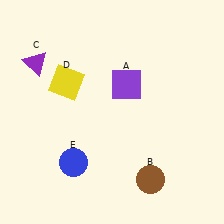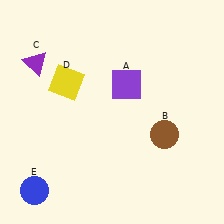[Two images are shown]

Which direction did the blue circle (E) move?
The blue circle (E) moved left.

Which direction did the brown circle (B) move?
The brown circle (B) moved up.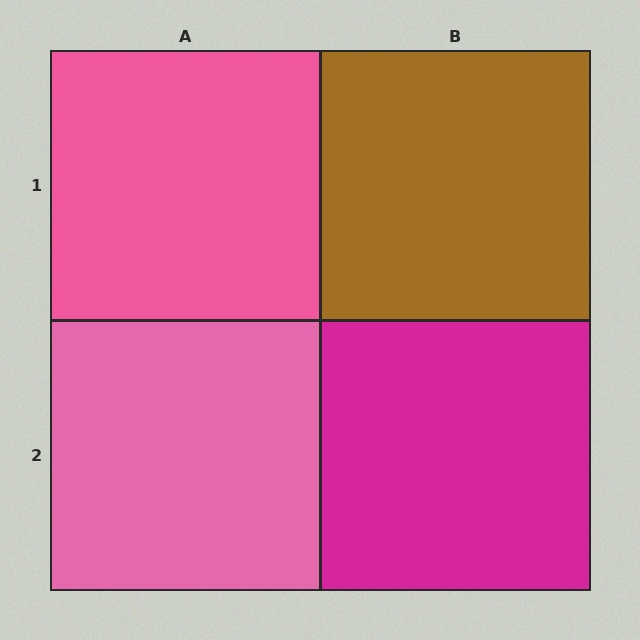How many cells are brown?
1 cell is brown.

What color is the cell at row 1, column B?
Brown.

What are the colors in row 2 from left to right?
Pink, magenta.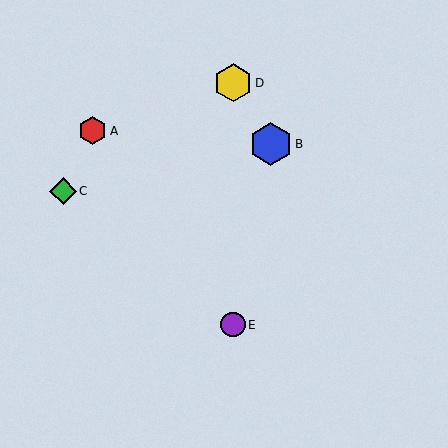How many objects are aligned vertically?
2 objects (D, E) are aligned vertically.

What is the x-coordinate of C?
Object C is at x≈63.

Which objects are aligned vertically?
Objects D, E are aligned vertically.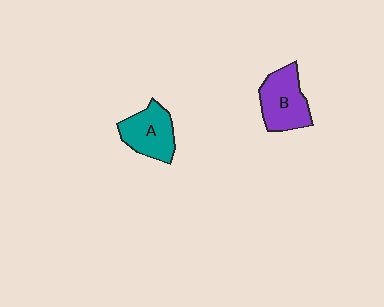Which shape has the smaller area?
Shape A (teal).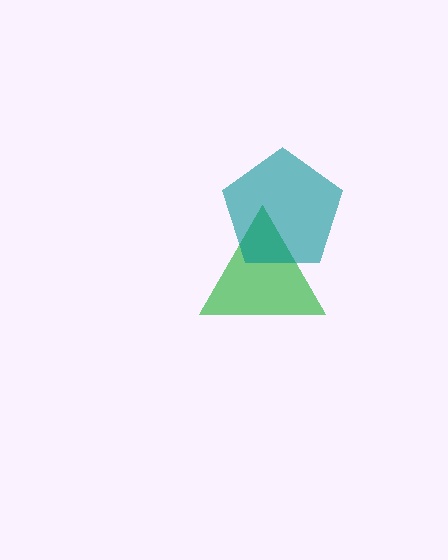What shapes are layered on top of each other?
The layered shapes are: a green triangle, a teal pentagon.